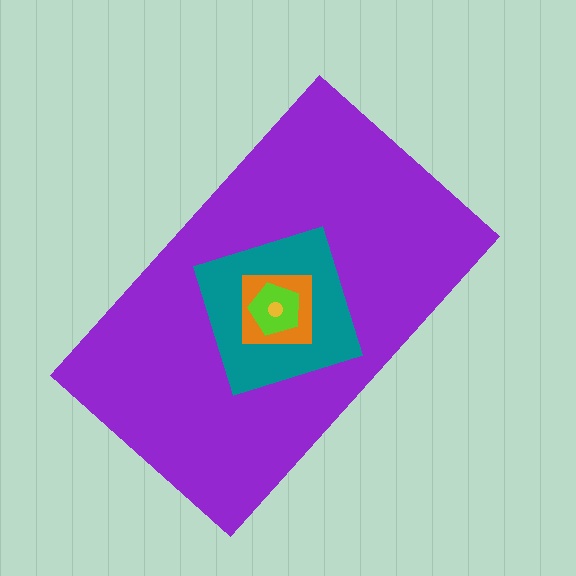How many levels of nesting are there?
5.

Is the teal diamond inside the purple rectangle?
Yes.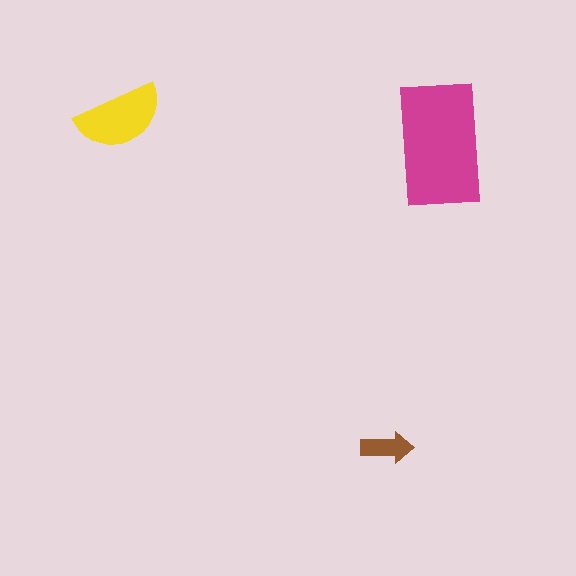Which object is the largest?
The magenta rectangle.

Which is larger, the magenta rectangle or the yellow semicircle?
The magenta rectangle.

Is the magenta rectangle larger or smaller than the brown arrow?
Larger.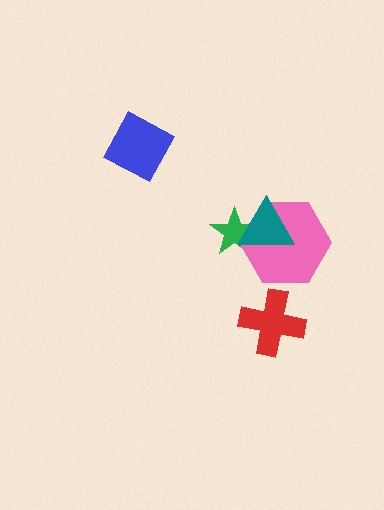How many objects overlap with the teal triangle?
2 objects overlap with the teal triangle.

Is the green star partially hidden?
Yes, it is partially covered by another shape.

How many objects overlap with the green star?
2 objects overlap with the green star.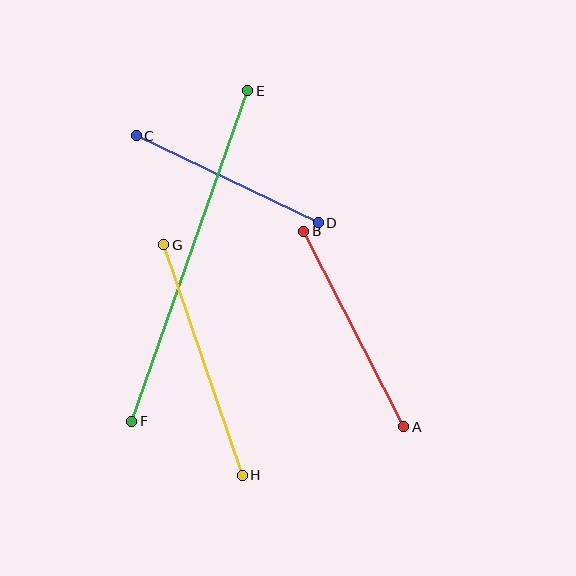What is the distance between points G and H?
The distance is approximately 243 pixels.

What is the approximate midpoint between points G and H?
The midpoint is at approximately (203, 360) pixels.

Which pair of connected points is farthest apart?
Points E and F are farthest apart.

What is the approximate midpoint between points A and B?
The midpoint is at approximately (354, 329) pixels.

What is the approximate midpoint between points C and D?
The midpoint is at approximately (227, 179) pixels.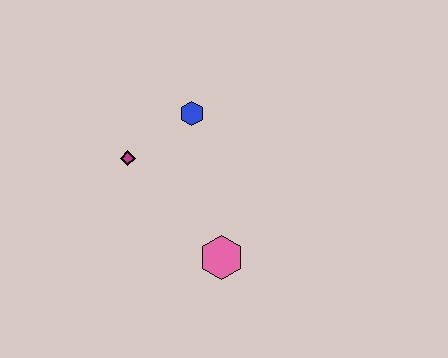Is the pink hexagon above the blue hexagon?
No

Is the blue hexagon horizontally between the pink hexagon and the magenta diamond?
Yes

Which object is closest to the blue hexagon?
The magenta diamond is closest to the blue hexagon.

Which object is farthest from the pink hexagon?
The blue hexagon is farthest from the pink hexagon.